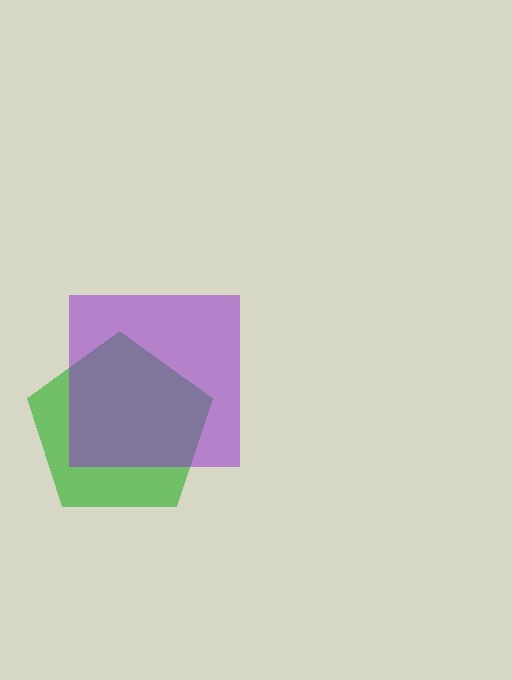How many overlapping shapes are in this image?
There are 2 overlapping shapes in the image.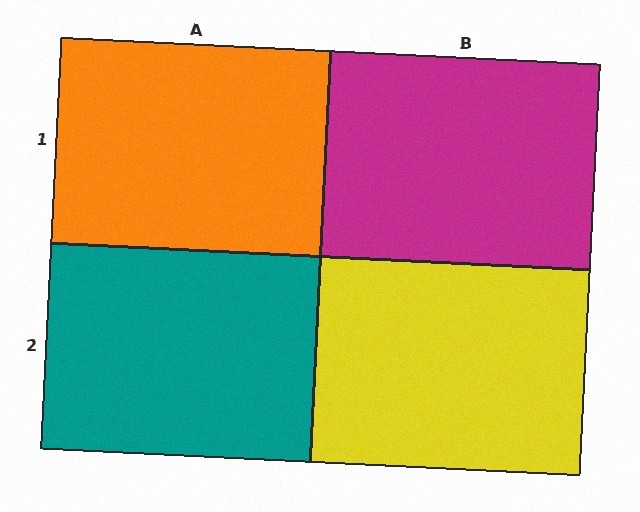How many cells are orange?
1 cell is orange.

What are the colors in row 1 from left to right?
Orange, magenta.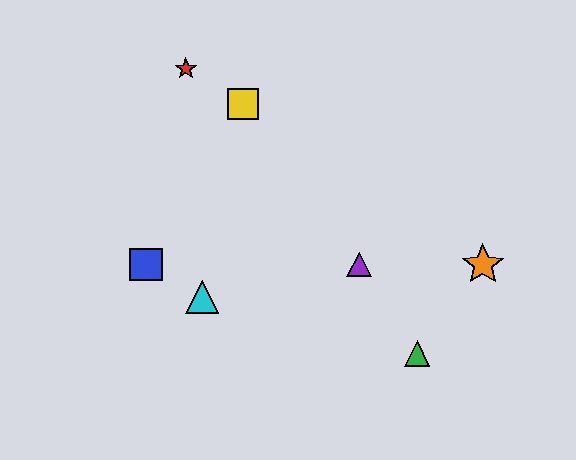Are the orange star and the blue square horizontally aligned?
Yes, both are at y≈265.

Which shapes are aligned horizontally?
The blue square, the purple triangle, the orange star are aligned horizontally.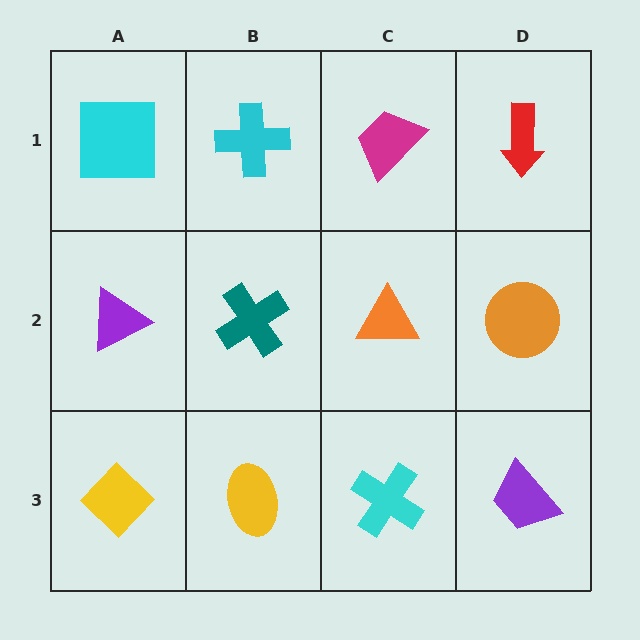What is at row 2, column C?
An orange triangle.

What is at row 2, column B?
A teal cross.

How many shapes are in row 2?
4 shapes.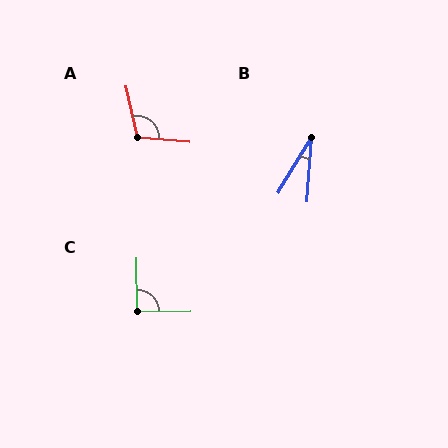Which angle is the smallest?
B, at approximately 27 degrees.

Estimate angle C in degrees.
Approximately 90 degrees.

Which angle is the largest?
A, at approximately 107 degrees.